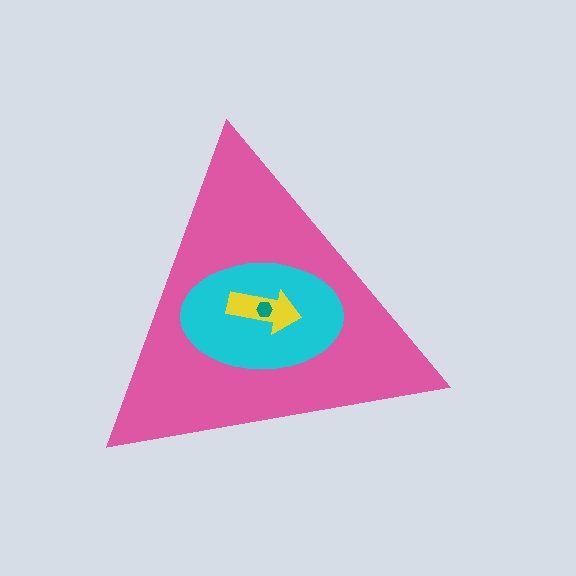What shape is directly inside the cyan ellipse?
The yellow arrow.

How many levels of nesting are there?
4.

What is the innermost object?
The teal hexagon.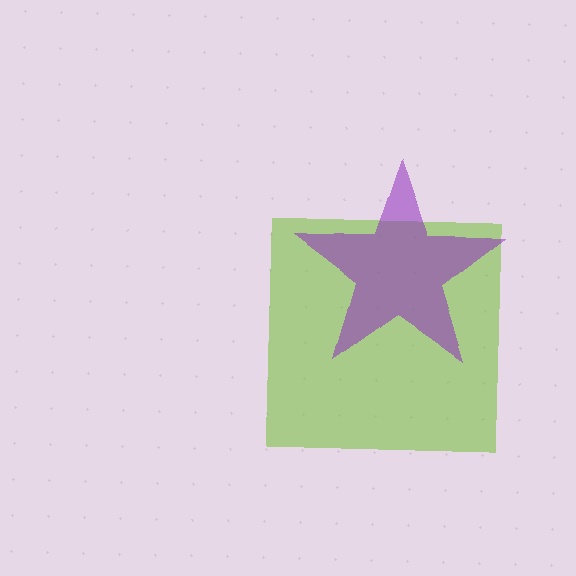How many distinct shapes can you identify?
There are 2 distinct shapes: a lime square, a purple star.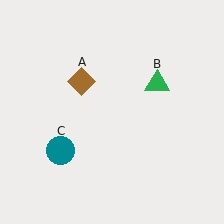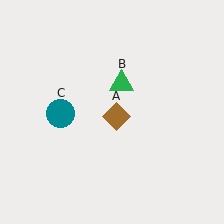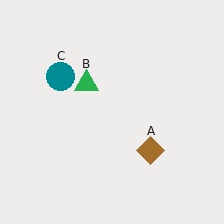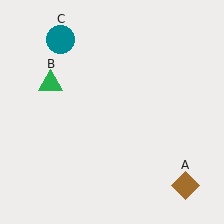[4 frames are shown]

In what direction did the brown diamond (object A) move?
The brown diamond (object A) moved down and to the right.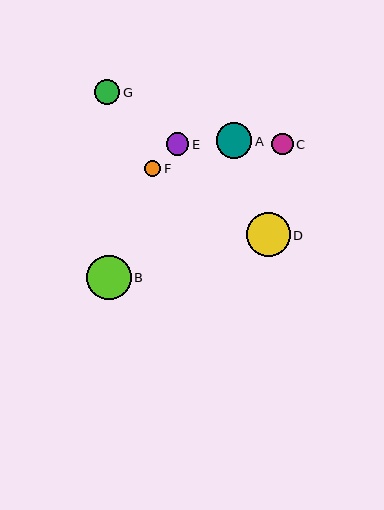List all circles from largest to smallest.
From largest to smallest: D, B, A, G, E, C, F.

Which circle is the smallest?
Circle F is the smallest with a size of approximately 16 pixels.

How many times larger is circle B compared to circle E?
Circle B is approximately 2.0 times the size of circle E.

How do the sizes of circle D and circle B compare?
Circle D and circle B are approximately the same size.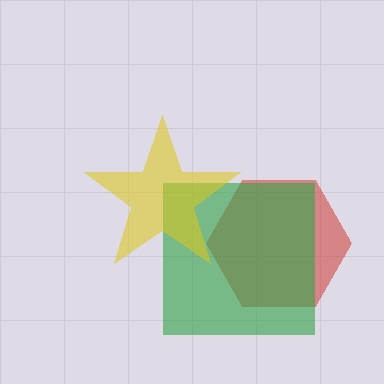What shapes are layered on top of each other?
The layered shapes are: a red hexagon, a green square, a yellow star.